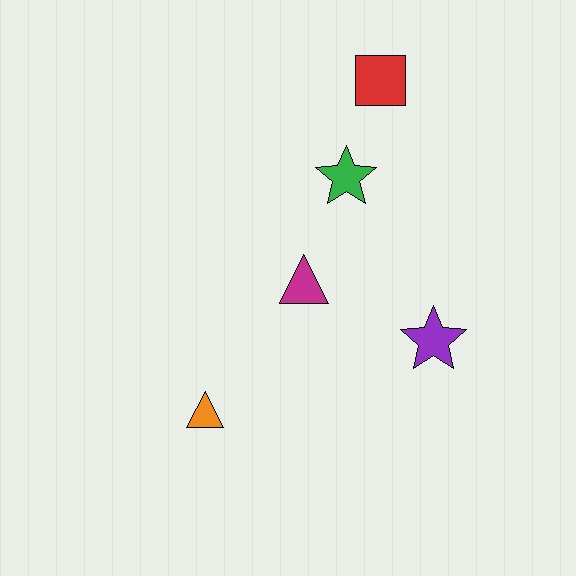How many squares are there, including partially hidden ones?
There is 1 square.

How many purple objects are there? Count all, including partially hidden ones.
There is 1 purple object.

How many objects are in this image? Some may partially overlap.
There are 5 objects.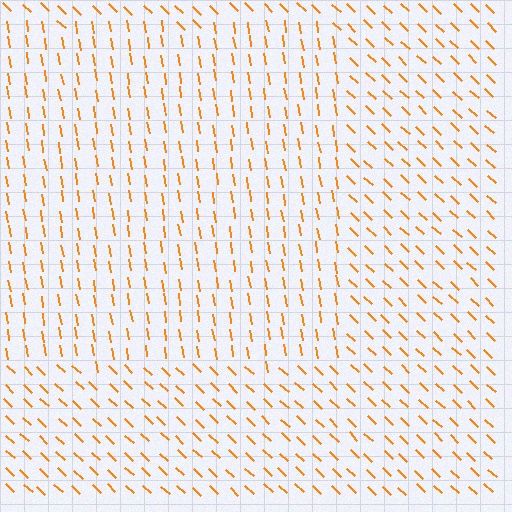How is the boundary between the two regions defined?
The boundary is defined purely by a change in line orientation (approximately 37 degrees difference). All lines are the same color and thickness.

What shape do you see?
I see a rectangle.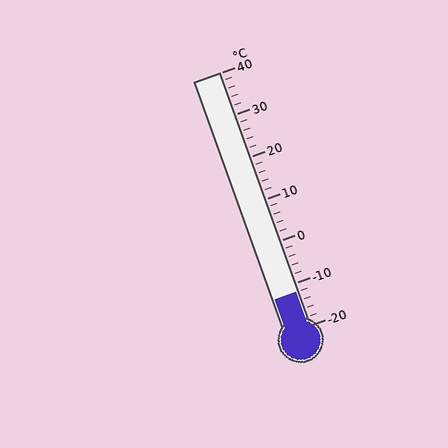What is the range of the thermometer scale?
The thermometer scale ranges from -20°C to 40°C.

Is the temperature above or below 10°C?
The temperature is below 10°C.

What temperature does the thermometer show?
The thermometer shows approximately -12°C.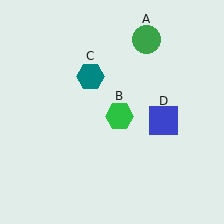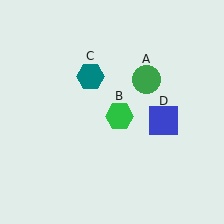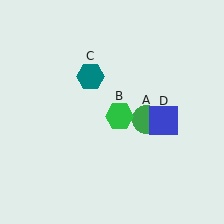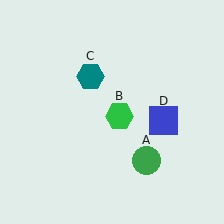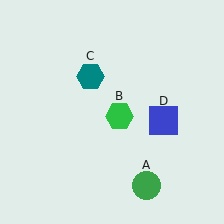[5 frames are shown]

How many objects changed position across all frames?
1 object changed position: green circle (object A).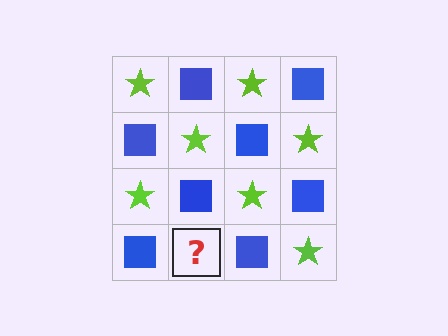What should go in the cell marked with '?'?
The missing cell should contain a lime star.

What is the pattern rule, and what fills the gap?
The rule is that it alternates lime star and blue square in a checkerboard pattern. The gap should be filled with a lime star.